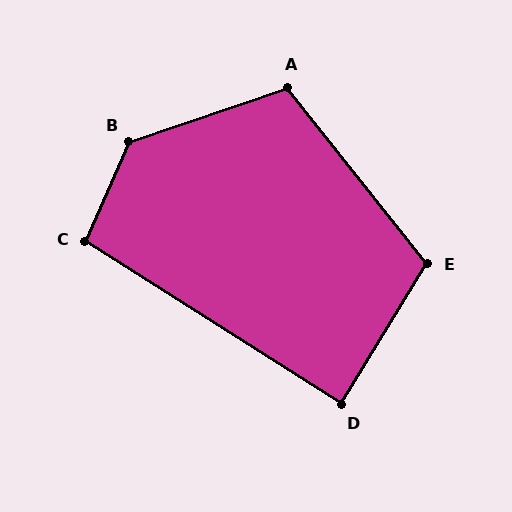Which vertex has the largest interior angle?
B, at approximately 132 degrees.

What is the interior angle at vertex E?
Approximately 110 degrees (obtuse).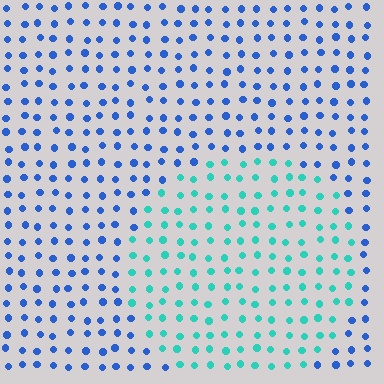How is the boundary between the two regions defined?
The boundary is defined purely by a slight shift in hue (about 50 degrees). Spacing, size, and orientation are identical on both sides.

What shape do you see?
I see a circle.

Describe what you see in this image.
The image is filled with small blue elements in a uniform arrangement. A circle-shaped region is visible where the elements are tinted to a slightly different hue, forming a subtle color boundary.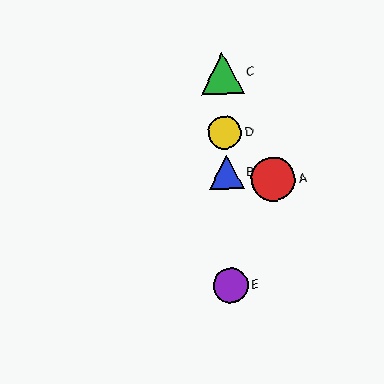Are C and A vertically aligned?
No, C is at x≈222 and A is at x≈273.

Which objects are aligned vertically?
Objects B, C, D, E are aligned vertically.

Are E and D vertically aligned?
Yes, both are at x≈231.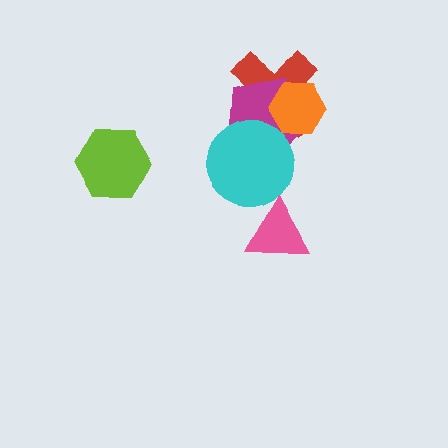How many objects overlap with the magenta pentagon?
3 objects overlap with the magenta pentagon.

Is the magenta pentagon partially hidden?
Yes, it is partially covered by another shape.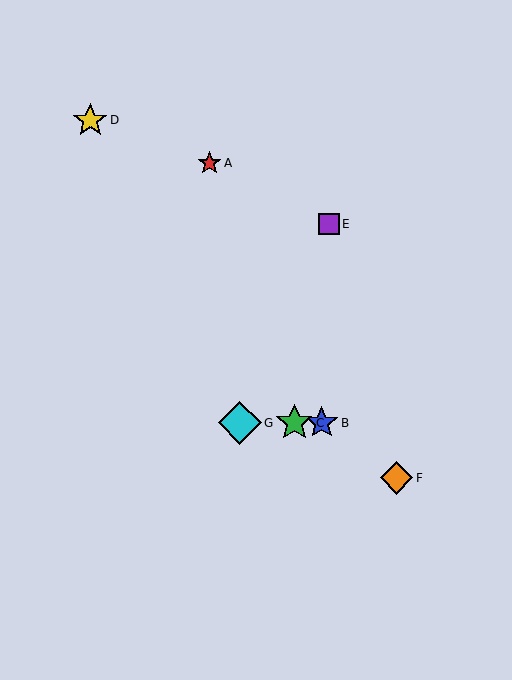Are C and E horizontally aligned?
No, C is at y≈423 and E is at y≈224.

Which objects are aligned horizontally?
Objects B, C, G are aligned horizontally.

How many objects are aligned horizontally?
3 objects (B, C, G) are aligned horizontally.